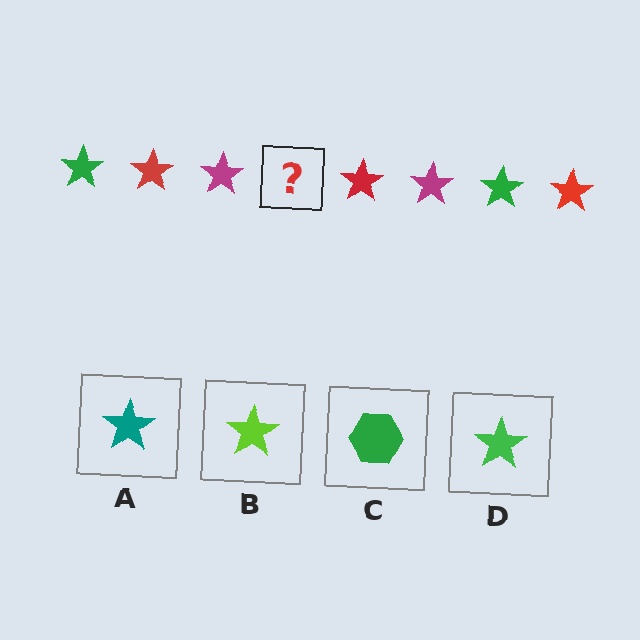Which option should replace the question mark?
Option D.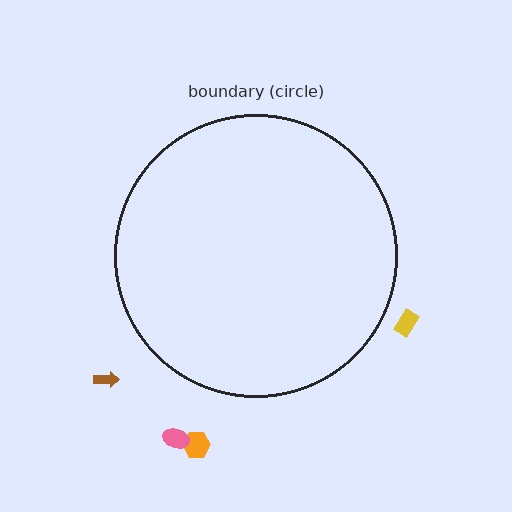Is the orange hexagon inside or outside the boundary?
Outside.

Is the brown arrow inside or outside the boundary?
Outside.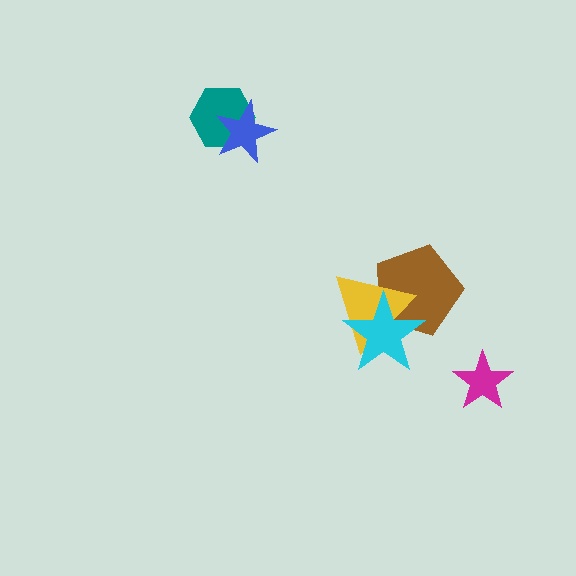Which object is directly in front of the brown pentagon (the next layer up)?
The yellow triangle is directly in front of the brown pentagon.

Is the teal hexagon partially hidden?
Yes, it is partially covered by another shape.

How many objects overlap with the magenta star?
0 objects overlap with the magenta star.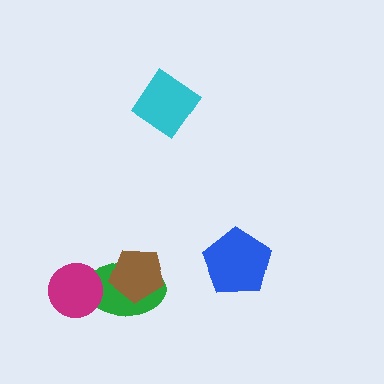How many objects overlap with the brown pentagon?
1 object overlaps with the brown pentagon.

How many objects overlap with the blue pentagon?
0 objects overlap with the blue pentagon.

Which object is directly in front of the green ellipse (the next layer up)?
The brown pentagon is directly in front of the green ellipse.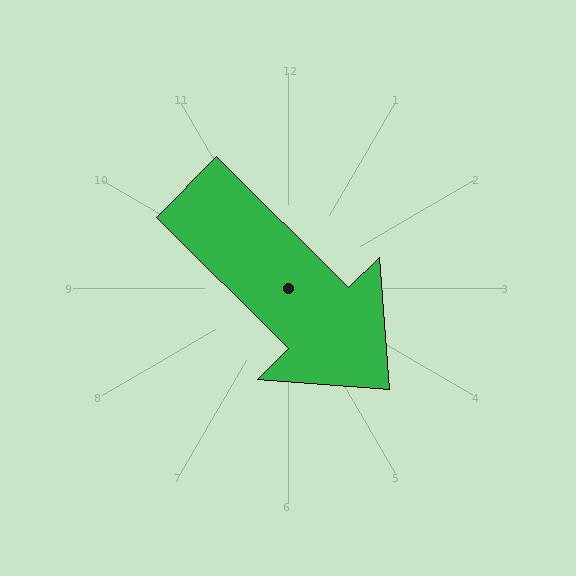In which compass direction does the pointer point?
Southeast.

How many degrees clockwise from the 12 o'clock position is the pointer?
Approximately 135 degrees.